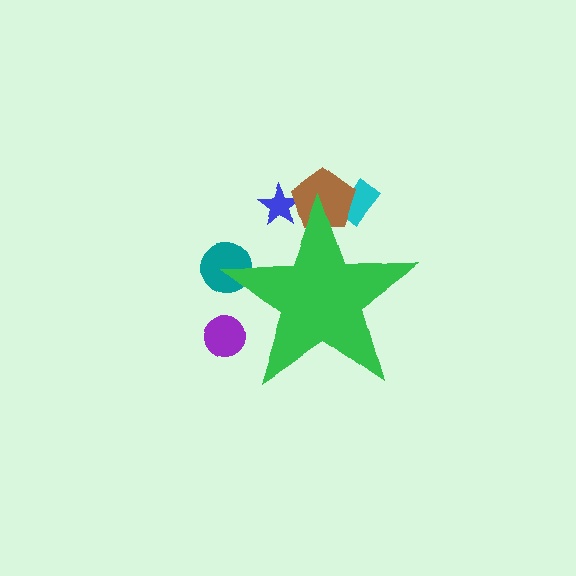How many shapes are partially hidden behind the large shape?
5 shapes are partially hidden.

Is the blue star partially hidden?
Yes, the blue star is partially hidden behind the green star.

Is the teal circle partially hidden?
Yes, the teal circle is partially hidden behind the green star.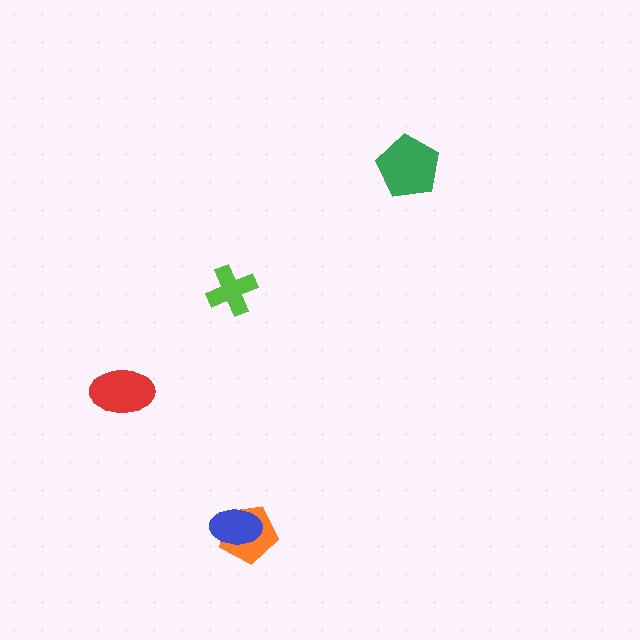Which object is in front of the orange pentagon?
The blue ellipse is in front of the orange pentagon.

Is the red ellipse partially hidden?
No, no other shape covers it.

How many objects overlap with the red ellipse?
0 objects overlap with the red ellipse.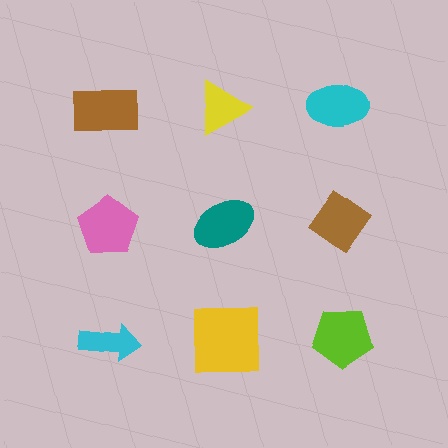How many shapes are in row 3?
3 shapes.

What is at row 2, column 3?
A brown diamond.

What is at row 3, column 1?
A cyan arrow.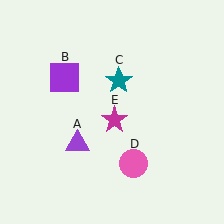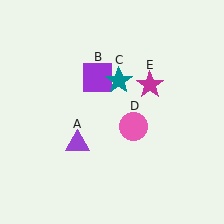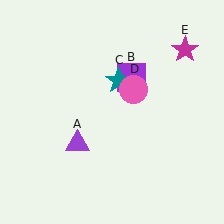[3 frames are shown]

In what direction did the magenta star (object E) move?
The magenta star (object E) moved up and to the right.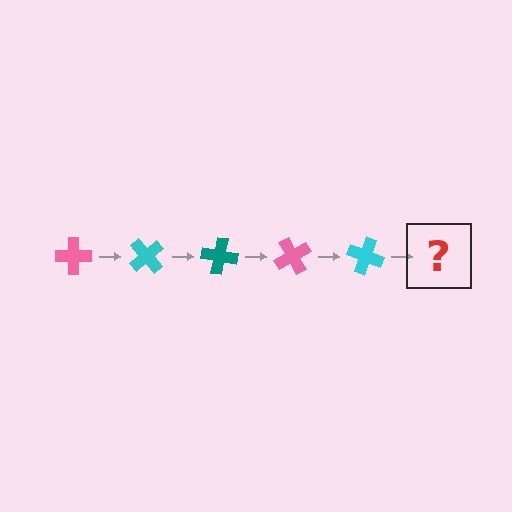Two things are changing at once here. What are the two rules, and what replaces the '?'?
The two rules are that it rotates 50 degrees each step and the color cycles through pink, cyan, and teal. The '?' should be a teal cross, rotated 250 degrees from the start.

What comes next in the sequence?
The next element should be a teal cross, rotated 250 degrees from the start.